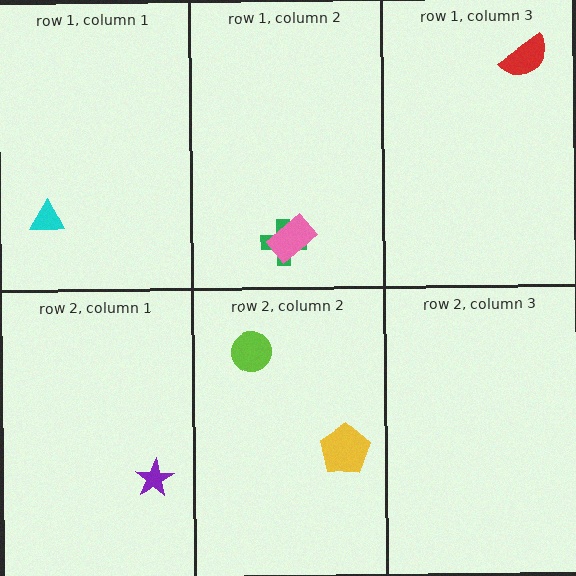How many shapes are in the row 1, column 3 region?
1.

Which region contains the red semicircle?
The row 1, column 3 region.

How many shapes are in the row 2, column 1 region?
1.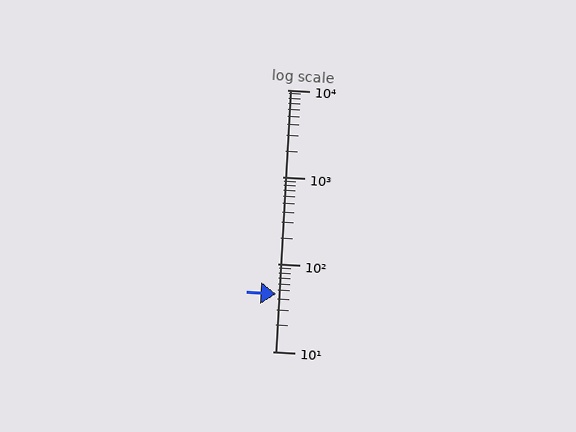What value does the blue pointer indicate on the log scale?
The pointer indicates approximately 45.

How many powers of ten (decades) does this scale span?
The scale spans 3 decades, from 10 to 10000.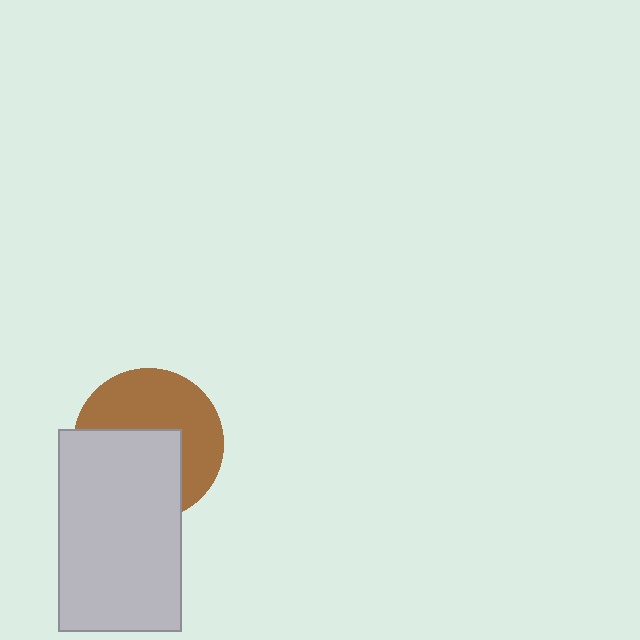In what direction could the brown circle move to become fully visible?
The brown circle could move up. That would shift it out from behind the light gray rectangle entirely.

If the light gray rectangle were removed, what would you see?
You would see the complete brown circle.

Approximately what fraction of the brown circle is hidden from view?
Roughly 47% of the brown circle is hidden behind the light gray rectangle.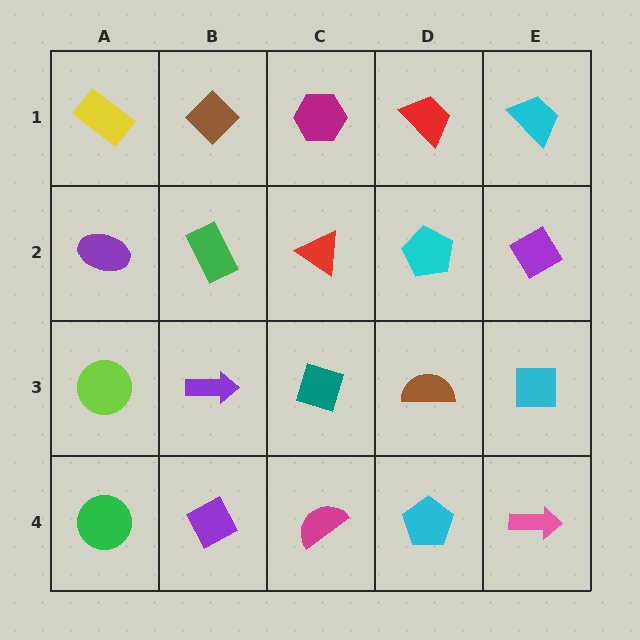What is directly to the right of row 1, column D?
A cyan trapezoid.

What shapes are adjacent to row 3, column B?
A green rectangle (row 2, column B), a purple diamond (row 4, column B), a lime circle (row 3, column A), a teal diamond (row 3, column C).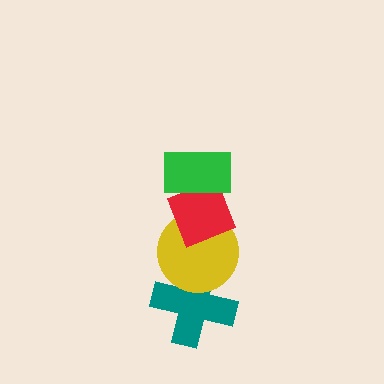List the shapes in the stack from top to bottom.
From top to bottom: the green rectangle, the red diamond, the yellow circle, the teal cross.